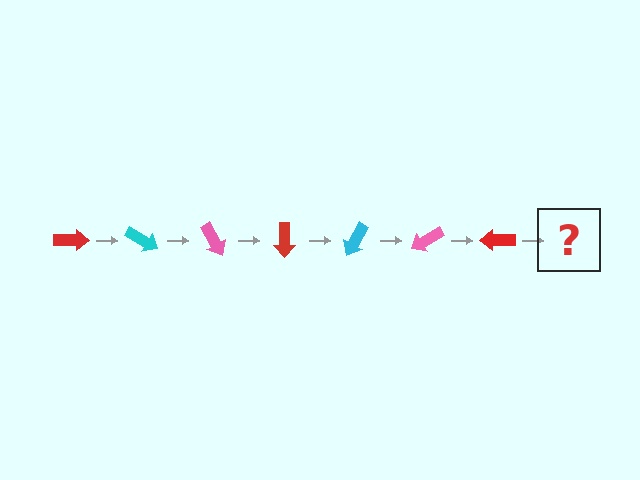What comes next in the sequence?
The next element should be a cyan arrow, rotated 210 degrees from the start.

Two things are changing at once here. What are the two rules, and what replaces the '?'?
The two rules are that it rotates 30 degrees each step and the color cycles through red, cyan, and pink. The '?' should be a cyan arrow, rotated 210 degrees from the start.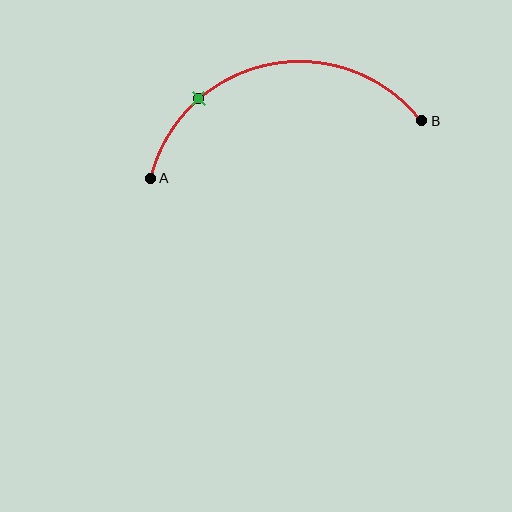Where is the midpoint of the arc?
The arc midpoint is the point on the curve farthest from the straight line joining A and B. It sits above that line.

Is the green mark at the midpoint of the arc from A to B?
No. The green mark lies on the arc but is closer to endpoint A. The arc midpoint would be at the point on the curve equidistant along the arc from both A and B.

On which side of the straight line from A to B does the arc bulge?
The arc bulges above the straight line connecting A and B.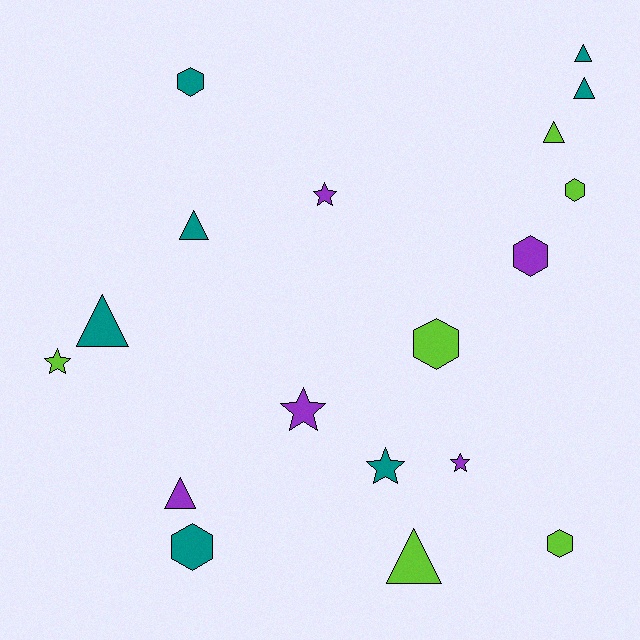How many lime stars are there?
There is 1 lime star.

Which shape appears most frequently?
Triangle, with 7 objects.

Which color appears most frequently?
Teal, with 7 objects.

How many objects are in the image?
There are 18 objects.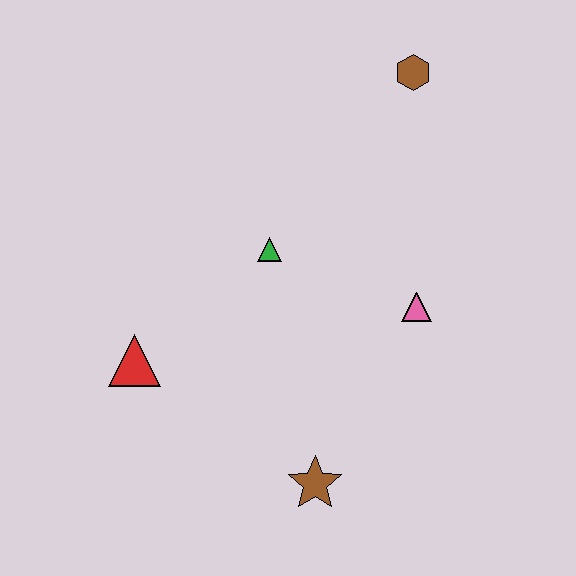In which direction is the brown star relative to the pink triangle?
The brown star is below the pink triangle.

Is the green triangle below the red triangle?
No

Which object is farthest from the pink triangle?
The red triangle is farthest from the pink triangle.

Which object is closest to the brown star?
The pink triangle is closest to the brown star.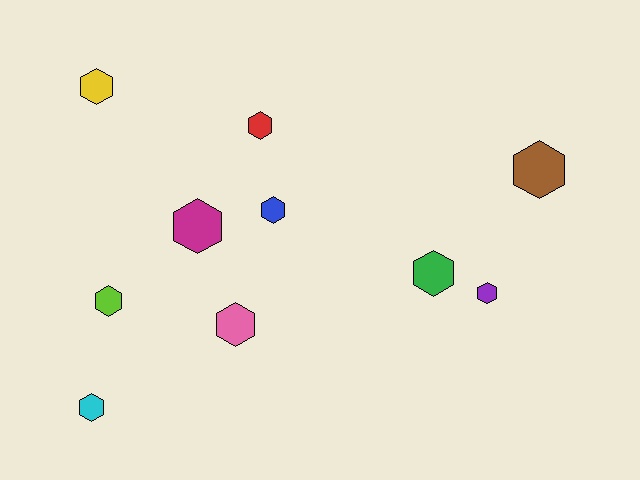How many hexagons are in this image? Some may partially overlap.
There are 10 hexagons.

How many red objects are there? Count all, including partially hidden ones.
There is 1 red object.